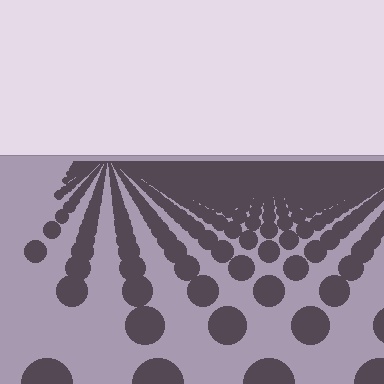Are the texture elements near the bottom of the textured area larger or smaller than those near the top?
Larger. Near the bottom, elements are closer to the viewer and appear at a bigger on-screen size.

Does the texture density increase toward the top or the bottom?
Density increases toward the top.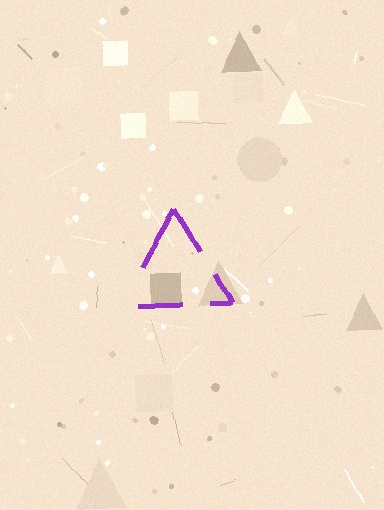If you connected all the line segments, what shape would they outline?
They would outline a triangle.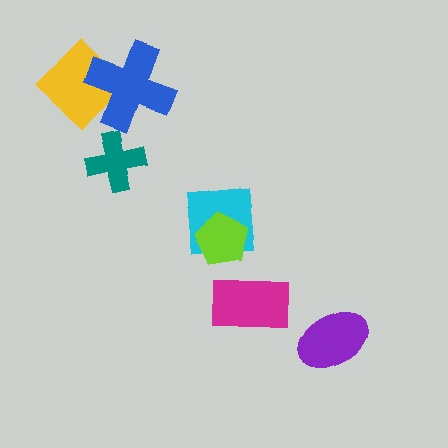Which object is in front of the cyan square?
The lime pentagon is in front of the cyan square.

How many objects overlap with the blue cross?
1 object overlaps with the blue cross.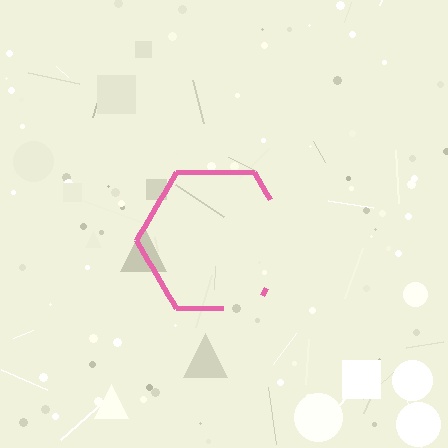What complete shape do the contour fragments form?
The contour fragments form a hexagon.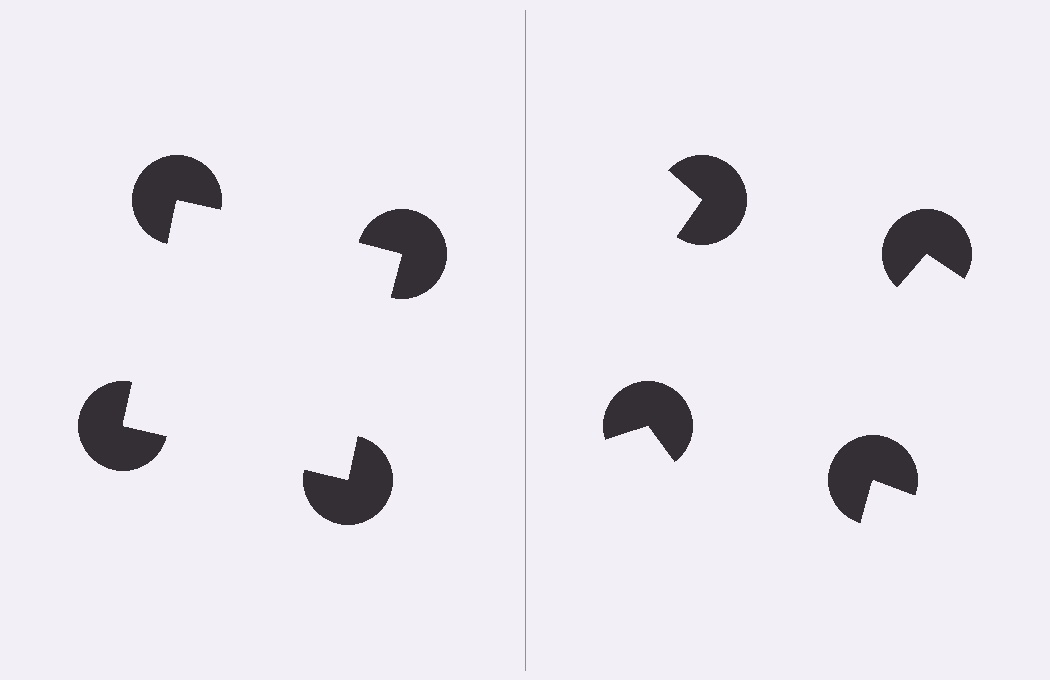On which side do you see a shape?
An illusory square appears on the left side. On the right side the wedge cuts are rotated, so no coherent shape forms.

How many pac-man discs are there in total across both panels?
8 — 4 on each side.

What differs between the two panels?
The pac-man discs are positioned identically on both sides; only the wedge orientations differ. On the left they align to a square; on the right they are misaligned.